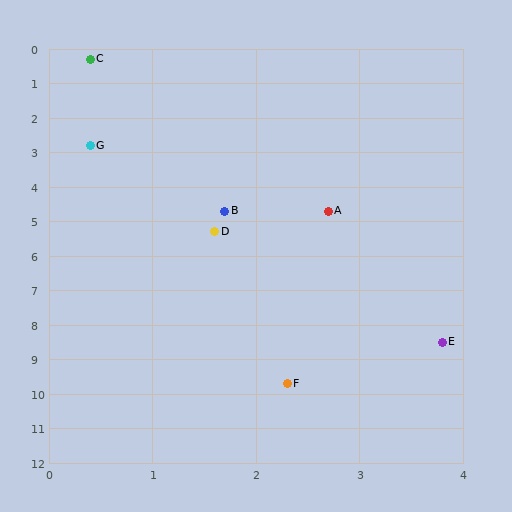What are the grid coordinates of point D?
Point D is at approximately (1.6, 5.3).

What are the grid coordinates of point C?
Point C is at approximately (0.4, 0.3).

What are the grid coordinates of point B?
Point B is at approximately (1.7, 4.7).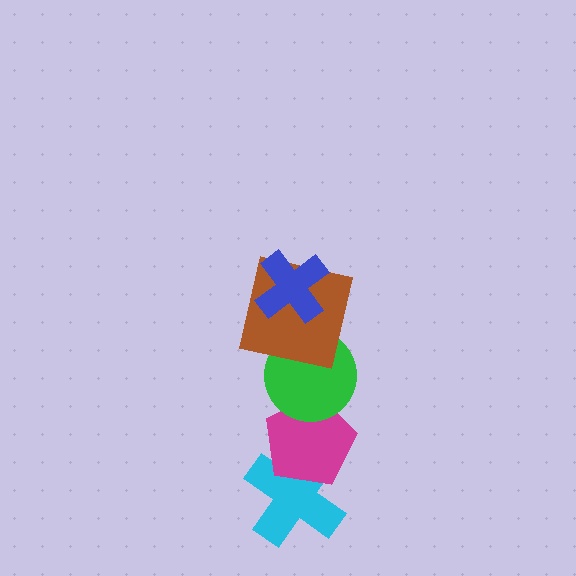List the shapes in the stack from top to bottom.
From top to bottom: the blue cross, the brown square, the green circle, the magenta pentagon, the cyan cross.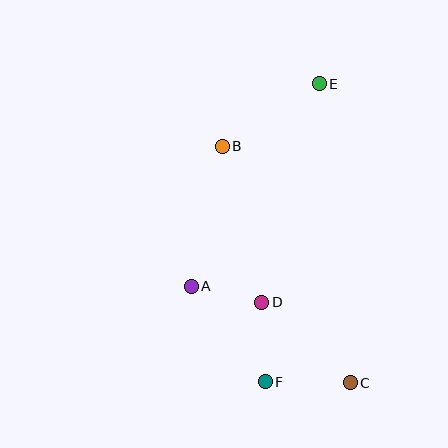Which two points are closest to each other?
Points A and D are closest to each other.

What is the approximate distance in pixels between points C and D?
The distance between C and D is approximately 120 pixels.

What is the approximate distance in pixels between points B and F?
The distance between B and F is approximately 239 pixels.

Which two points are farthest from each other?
Points E and F are farthest from each other.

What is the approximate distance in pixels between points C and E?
The distance between C and E is approximately 301 pixels.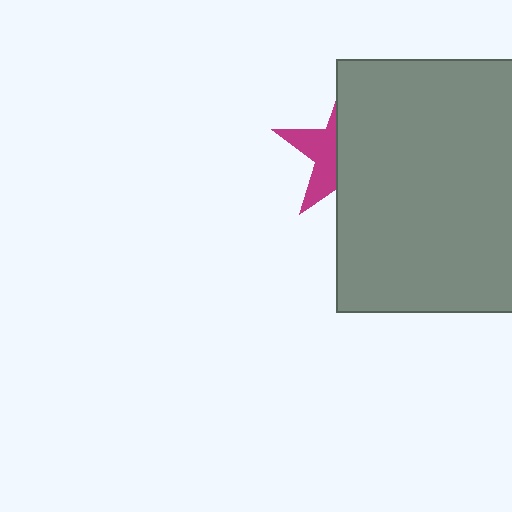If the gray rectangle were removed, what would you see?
You would see the complete magenta star.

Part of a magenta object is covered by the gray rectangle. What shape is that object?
It is a star.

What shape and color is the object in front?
The object in front is a gray rectangle.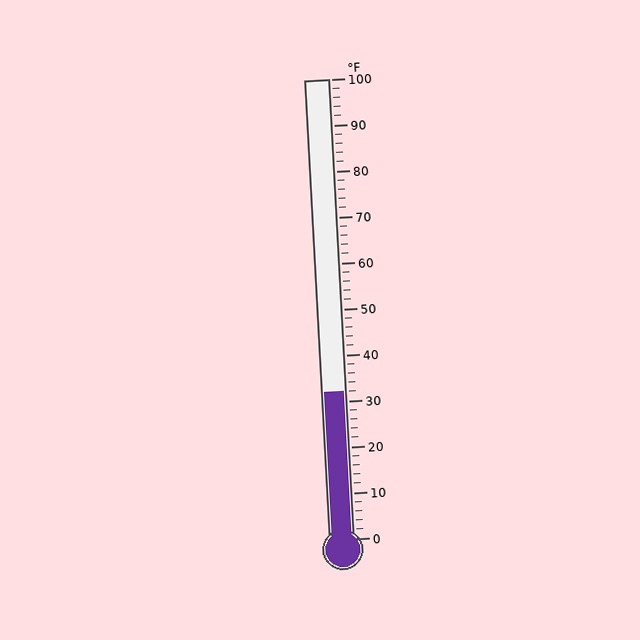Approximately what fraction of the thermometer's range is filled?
The thermometer is filled to approximately 30% of its range.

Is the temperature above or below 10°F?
The temperature is above 10°F.